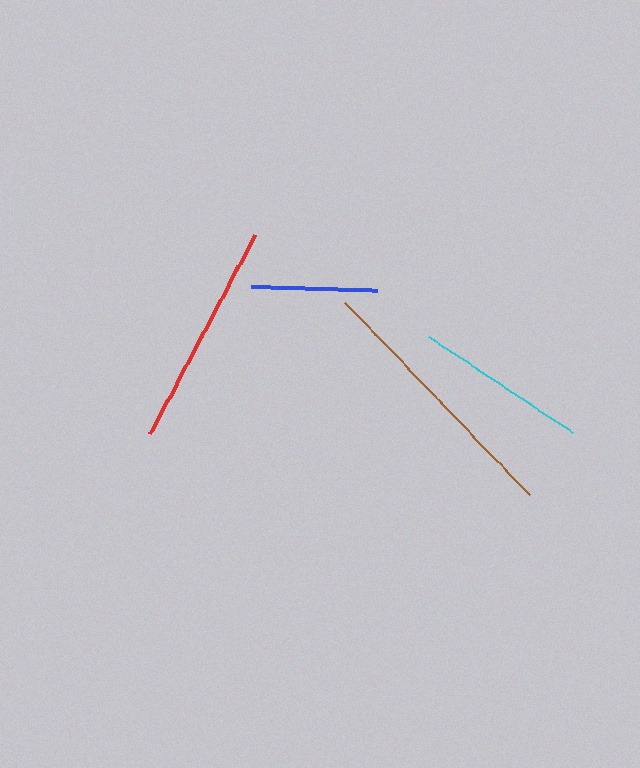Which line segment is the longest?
The brown line is the longest at approximately 267 pixels.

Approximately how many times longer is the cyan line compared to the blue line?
The cyan line is approximately 1.4 times the length of the blue line.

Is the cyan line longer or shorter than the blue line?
The cyan line is longer than the blue line.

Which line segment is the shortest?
The blue line is the shortest at approximately 126 pixels.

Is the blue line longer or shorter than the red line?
The red line is longer than the blue line.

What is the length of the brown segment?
The brown segment is approximately 267 pixels long.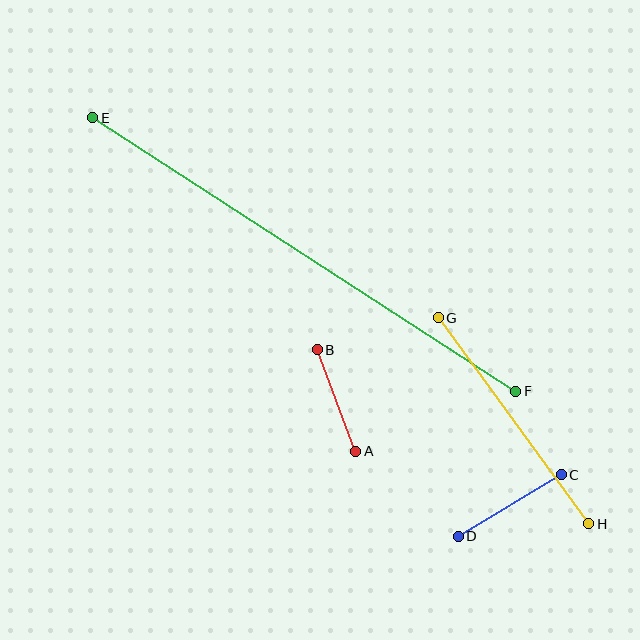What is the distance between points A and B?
The distance is approximately 109 pixels.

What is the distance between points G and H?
The distance is approximately 255 pixels.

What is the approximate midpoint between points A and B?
The midpoint is at approximately (336, 400) pixels.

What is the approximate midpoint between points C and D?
The midpoint is at approximately (510, 505) pixels.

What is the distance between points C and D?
The distance is approximately 120 pixels.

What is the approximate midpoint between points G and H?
The midpoint is at approximately (513, 421) pixels.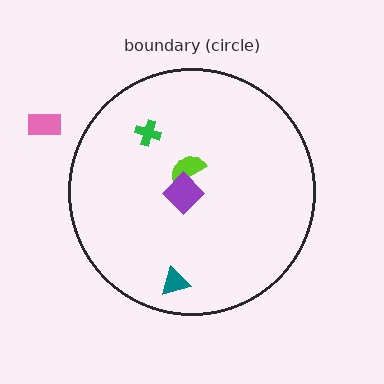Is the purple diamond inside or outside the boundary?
Inside.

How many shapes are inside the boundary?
4 inside, 1 outside.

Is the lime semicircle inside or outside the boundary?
Inside.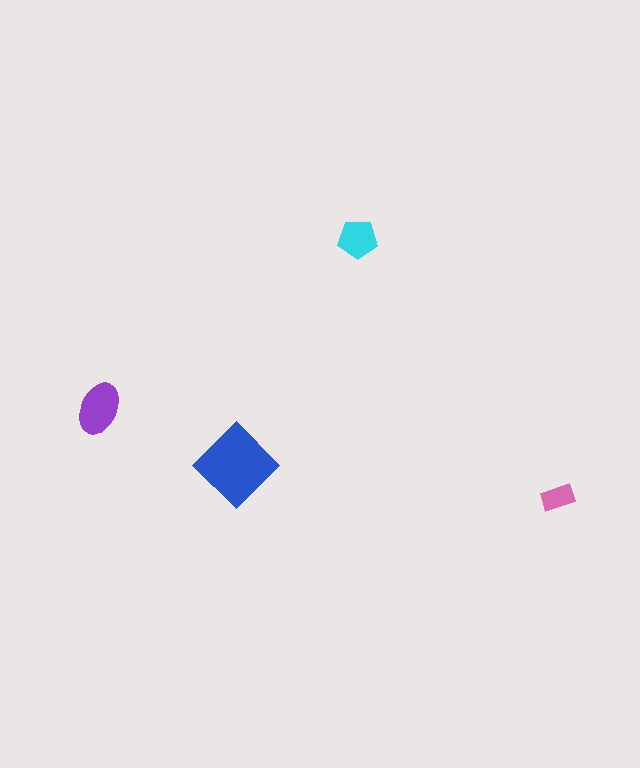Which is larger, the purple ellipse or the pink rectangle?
The purple ellipse.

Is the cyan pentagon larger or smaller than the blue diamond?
Smaller.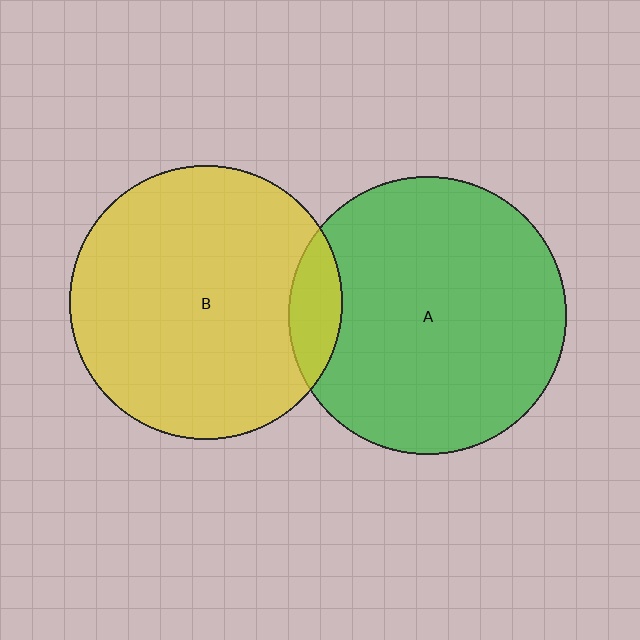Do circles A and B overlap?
Yes.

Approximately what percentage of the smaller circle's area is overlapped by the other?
Approximately 10%.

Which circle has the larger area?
Circle A (green).